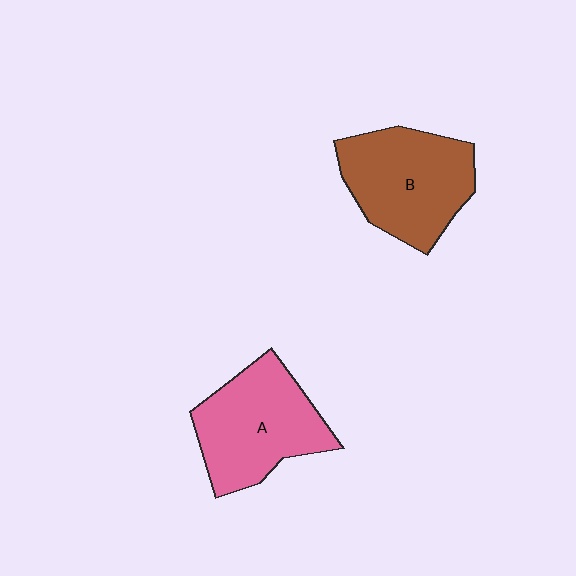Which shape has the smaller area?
Shape A (pink).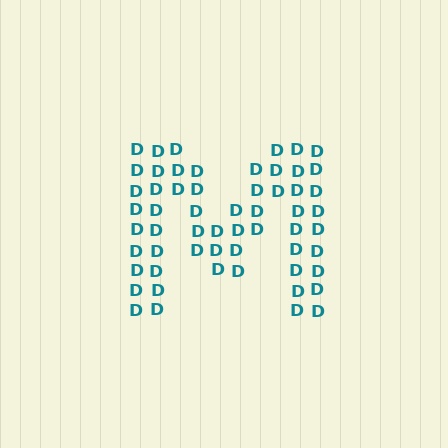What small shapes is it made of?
It is made of small letter D's.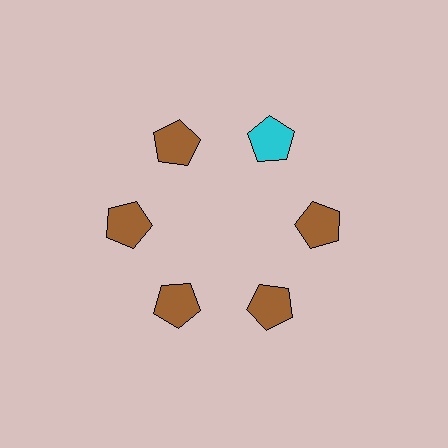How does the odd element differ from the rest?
It has a different color: cyan instead of brown.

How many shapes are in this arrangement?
There are 6 shapes arranged in a ring pattern.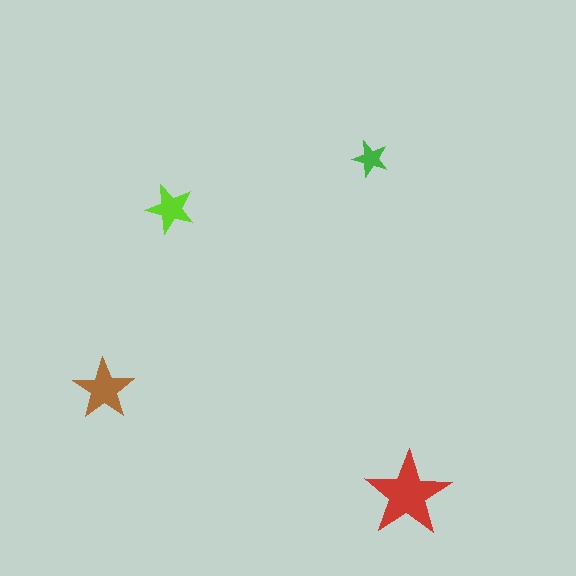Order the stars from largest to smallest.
the red one, the brown one, the lime one, the green one.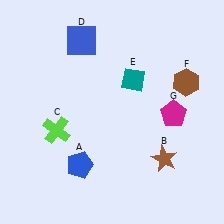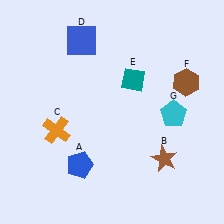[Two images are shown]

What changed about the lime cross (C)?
In Image 1, C is lime. In Image 2, it changed to orange.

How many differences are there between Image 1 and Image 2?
There are 2 differences between the two images.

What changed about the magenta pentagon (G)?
In Image 1, G is magenta. In Image 2, it changed to cyan.